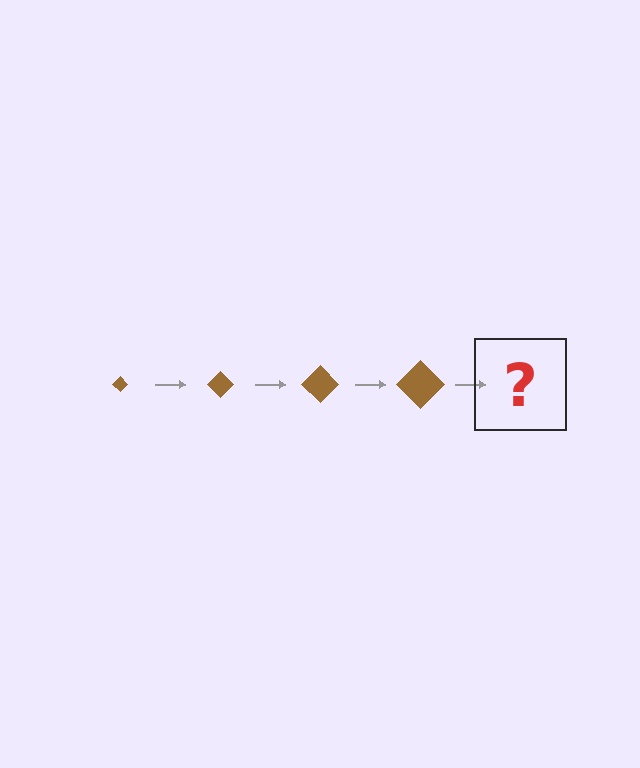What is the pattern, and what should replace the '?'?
The pattern is that the diamond gets progressively larger each step. The '?' should be a brown diamond, larger than the previous one.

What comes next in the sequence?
The next element should be a brown diamond, larger than the previous one.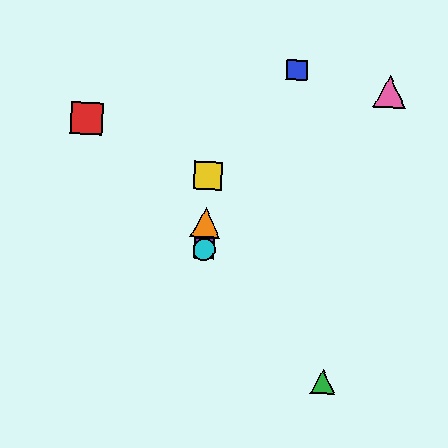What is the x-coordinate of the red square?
The red square is at x≈86.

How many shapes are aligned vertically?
4 shapes (the yellow square, the purple square, the orange triangle, the cyan circle) are aligned vertically.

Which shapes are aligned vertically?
The yellow square, the purple square, the orange triangle, the cyan circle are aligned vertically.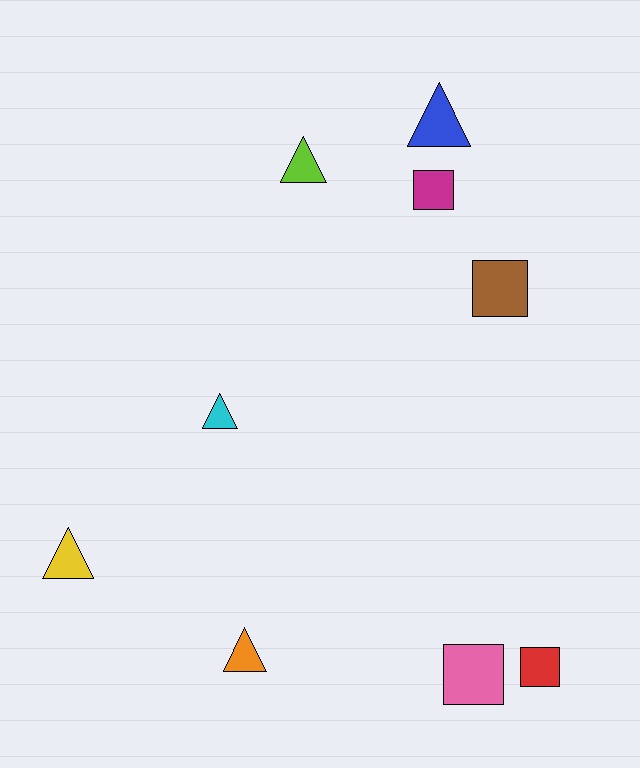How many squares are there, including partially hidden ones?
There are 4 squares.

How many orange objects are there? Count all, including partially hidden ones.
There is 1 orange object.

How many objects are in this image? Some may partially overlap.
There are 9 objects.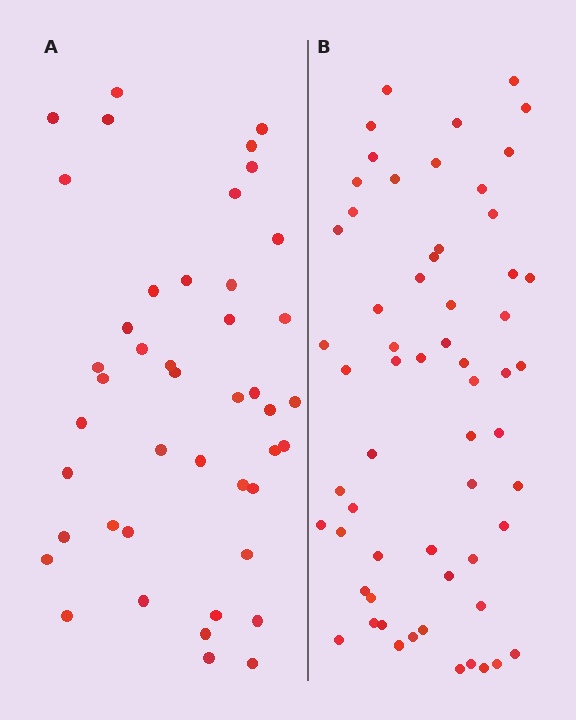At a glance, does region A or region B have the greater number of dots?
Region B (the right region) has more dots.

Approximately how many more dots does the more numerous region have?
Region B has approximately 15 more dots than region A.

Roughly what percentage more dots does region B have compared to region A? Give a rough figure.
About 35% more.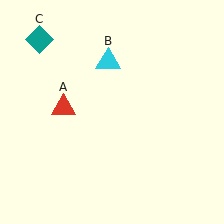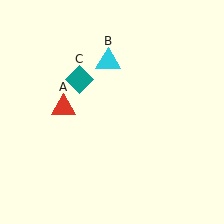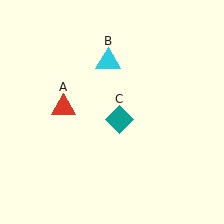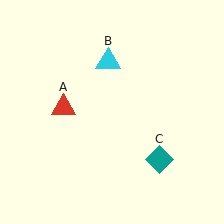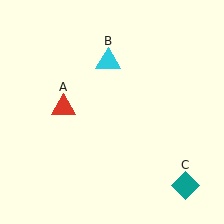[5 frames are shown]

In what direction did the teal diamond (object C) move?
The teal diamond (object C) moved down and to the right.